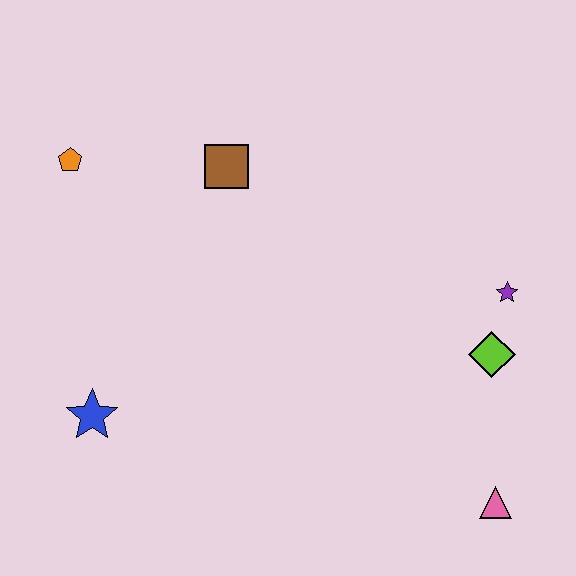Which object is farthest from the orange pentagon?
The pink triangle is farthest from the orange pentagon.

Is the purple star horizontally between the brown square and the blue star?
No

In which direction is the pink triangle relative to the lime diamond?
The pink triangle is below the lime diamond.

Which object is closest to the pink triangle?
The lime diamond is closest to the pink triangle.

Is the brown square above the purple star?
Yes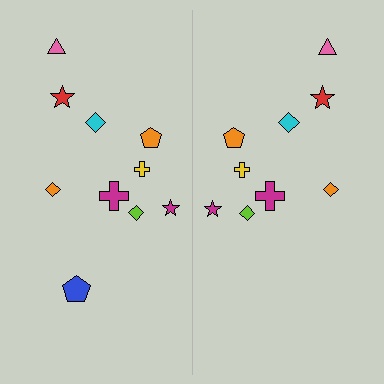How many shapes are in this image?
There are 19 shapes in this image.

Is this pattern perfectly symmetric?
No, the pattern is not perfectly symmetric. A blue pentagon is missing from the right side.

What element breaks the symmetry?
A blue pentagon is missing from the right side.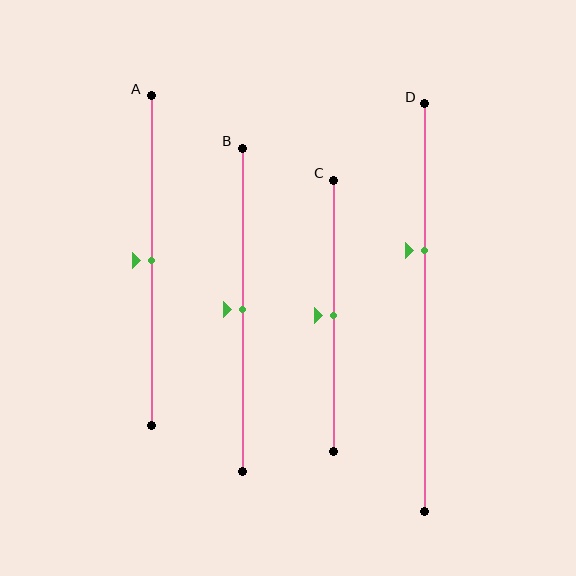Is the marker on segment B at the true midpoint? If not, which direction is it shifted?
Yes, the marker on segment B is at the true midpoint.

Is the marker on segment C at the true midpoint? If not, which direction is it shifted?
Yes, the marker on segment C is at the true midpoint.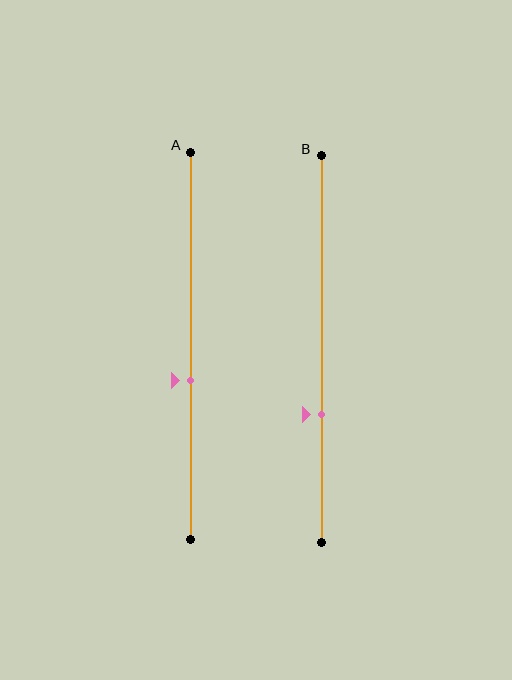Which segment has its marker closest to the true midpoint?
Segment A has its marker closest to the true midpoint.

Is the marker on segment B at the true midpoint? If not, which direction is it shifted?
No, the marker on segment B is shifted downward by about 17% of the segment length.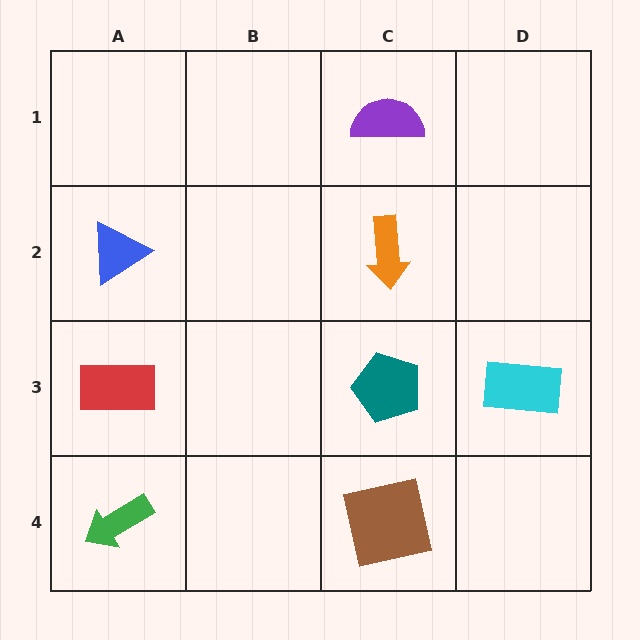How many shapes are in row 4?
2 shapes.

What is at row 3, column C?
A teal pentagon.